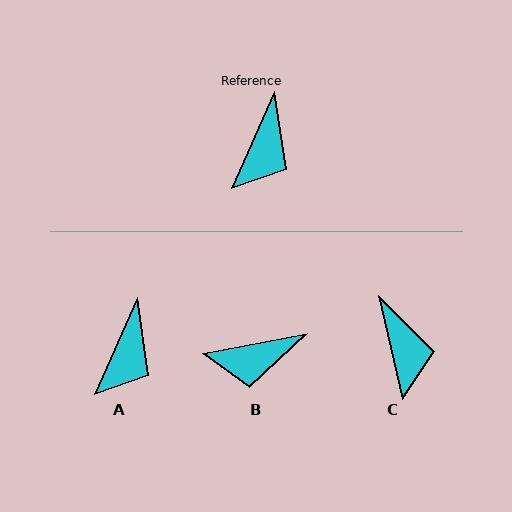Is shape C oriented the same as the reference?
No, it is off by about 37 degrees.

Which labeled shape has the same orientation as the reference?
A.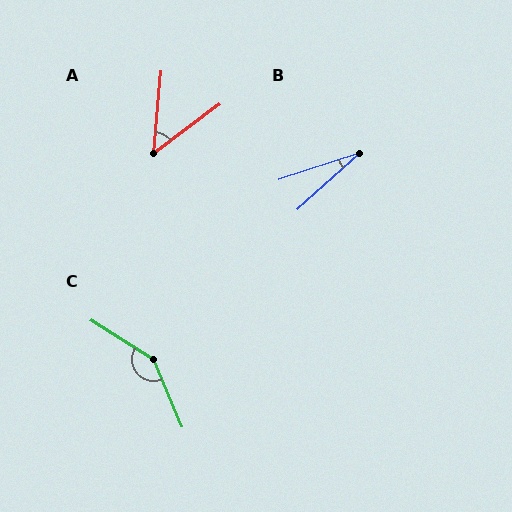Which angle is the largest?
C, at approximately 145 degrees.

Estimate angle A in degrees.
Approximately 47 degrees.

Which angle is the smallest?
B, at approximately 24 degrees.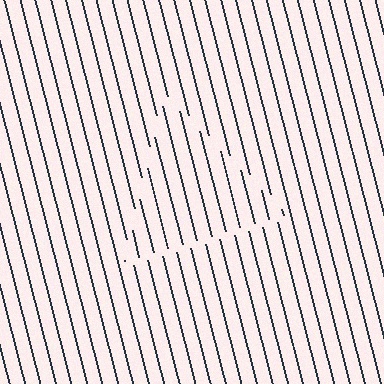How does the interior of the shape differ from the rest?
The interior of the shape contains the same grating, shifted by half a period — the contour is defined by the phase discontinuity where line-ends from the inner and outer gratings abut.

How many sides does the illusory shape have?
3 sides — the line-ends trace a triangle.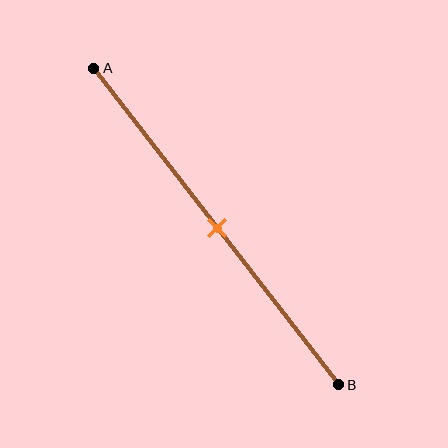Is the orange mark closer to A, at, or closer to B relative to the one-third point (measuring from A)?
The orange mark is closer to point B than the one-third point of segment AB.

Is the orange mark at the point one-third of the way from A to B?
No, the mark is at about 50% from A, not at the 33% one-third point.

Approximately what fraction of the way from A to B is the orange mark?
The orange mark is approximately 50% of the way from A to B.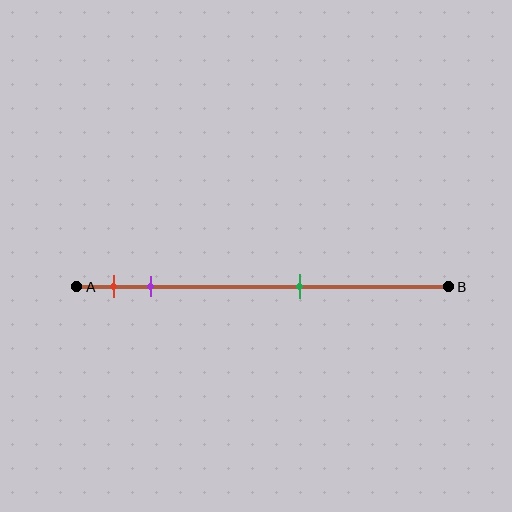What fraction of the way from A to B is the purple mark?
The purple mark is approximately 20% (0.2) of the way from A to B.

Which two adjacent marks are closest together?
The red and purple marks are the closest adjacent pair.